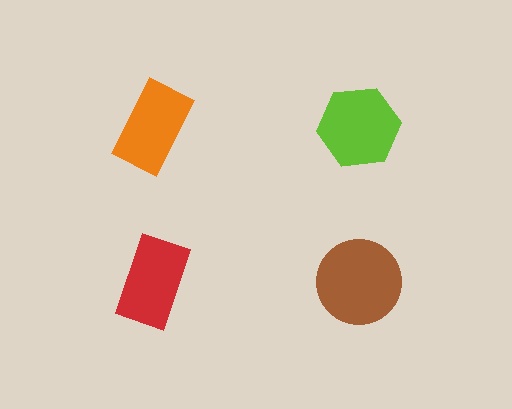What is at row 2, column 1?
A red rectangle.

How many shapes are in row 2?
2 shapes.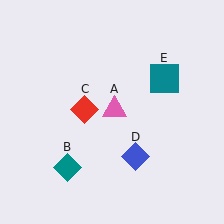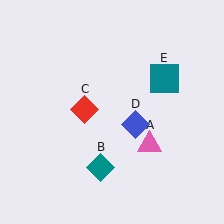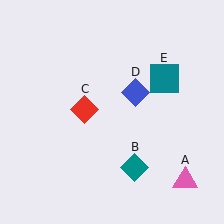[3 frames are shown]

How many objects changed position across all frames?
3 objects changed position: pink triangle (object A), teal diamond (object B), blue diamond (object D).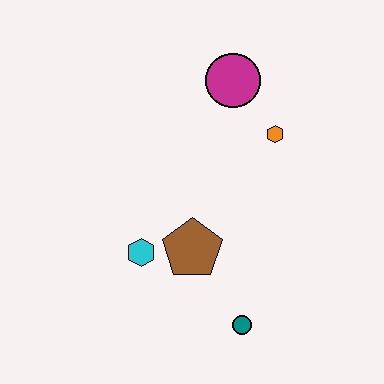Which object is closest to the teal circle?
The brown pentagon is closest to the teal circle.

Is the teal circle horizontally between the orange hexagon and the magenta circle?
Yes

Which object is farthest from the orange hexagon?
The teal circle is farthest from the orange hexagon.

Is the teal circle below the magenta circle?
Yes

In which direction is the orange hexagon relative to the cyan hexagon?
The orange hexagon is to the right of the cyan hexagon.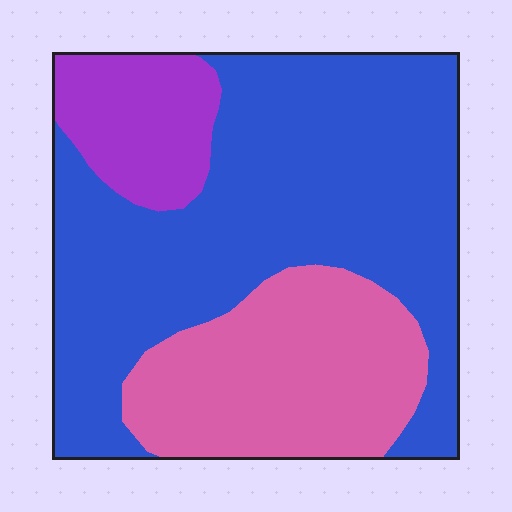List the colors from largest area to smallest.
From largest to smallest: blue, pink, purple.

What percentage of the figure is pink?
Pink takes up about one quarter (1/4) of the figure.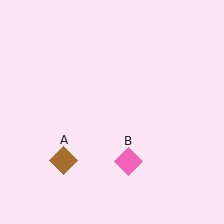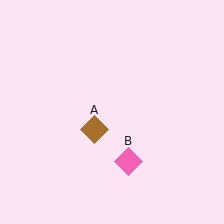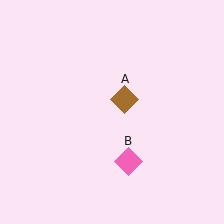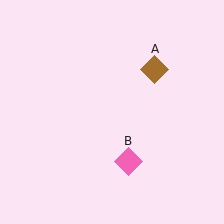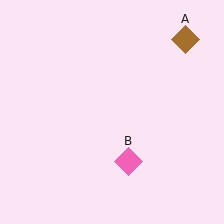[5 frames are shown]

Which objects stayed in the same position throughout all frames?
Pink diamond (object B) remained stationary.